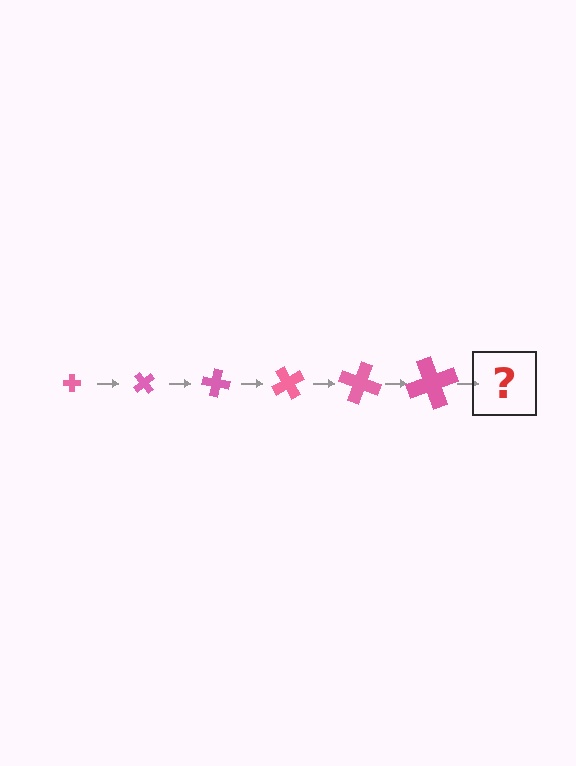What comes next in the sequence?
The next element should be a cross, larger than the previous one and rotated 300 degrees from the start.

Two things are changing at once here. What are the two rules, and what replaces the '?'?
The two rules are that the cross grows larger each step and it rotates 50 degrees each step. The '?' should be a cross, larger than the previous one and rotated 300 degrees from the start.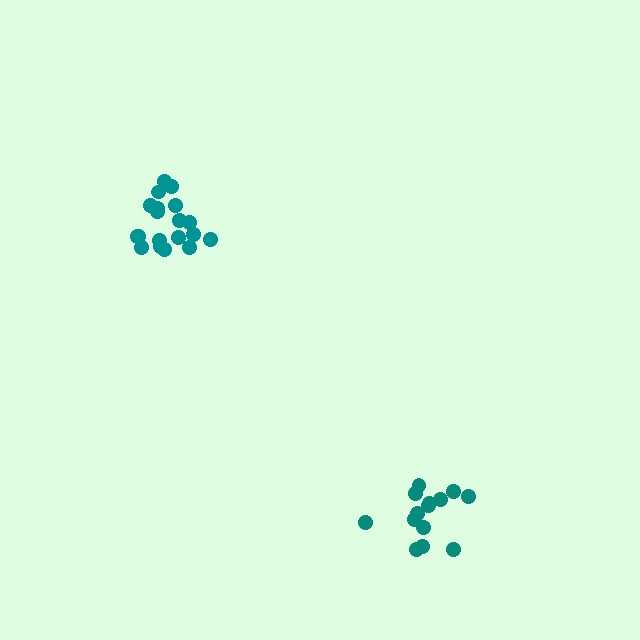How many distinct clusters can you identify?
There are 2 distinct clusters.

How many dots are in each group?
Group 1: 14 dots, Group 2: 19 dots (33 total).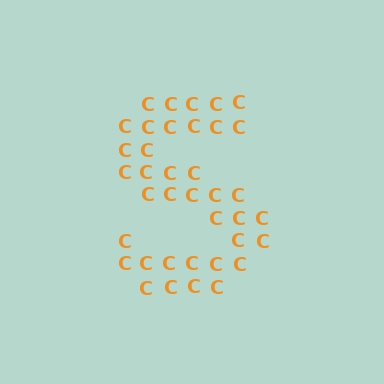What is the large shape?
The large shape is the letter S.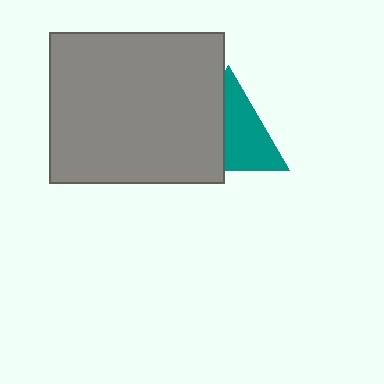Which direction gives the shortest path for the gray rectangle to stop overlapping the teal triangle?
Moving left gives the shortest separation.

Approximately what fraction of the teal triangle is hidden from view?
Roughly 45% of the teal triangle is hidden behind the gray rectangle.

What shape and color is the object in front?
The object in front is a gray rectangle.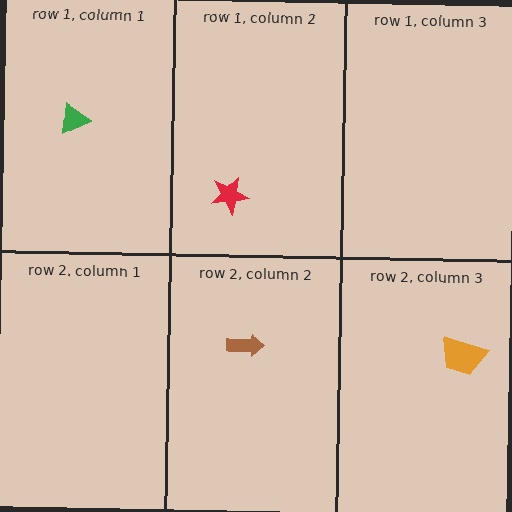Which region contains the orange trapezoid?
The row 2, column 3 region.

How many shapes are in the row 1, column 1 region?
1.